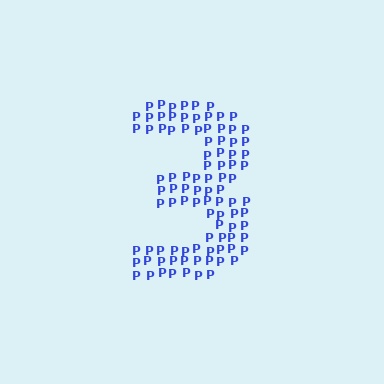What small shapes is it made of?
It is made of small letter P's.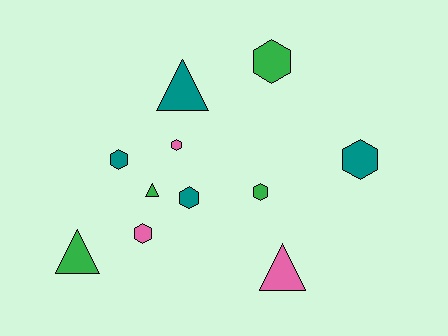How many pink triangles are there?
There is 1 pink triangle.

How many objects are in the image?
There are 11 objects.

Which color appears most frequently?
Teal, with 4 objects.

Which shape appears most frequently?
Hexagon, with 7 objects.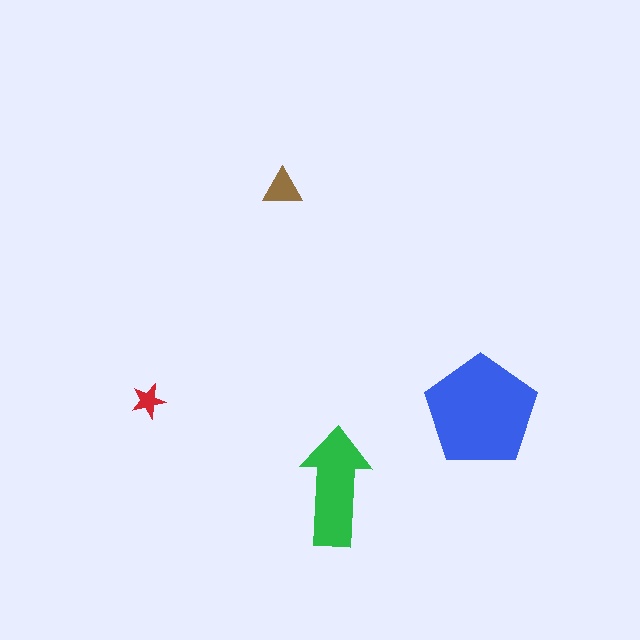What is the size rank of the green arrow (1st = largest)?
2nd.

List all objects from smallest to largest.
The red star, the brown triangle, the green arrow, the blue pentagon.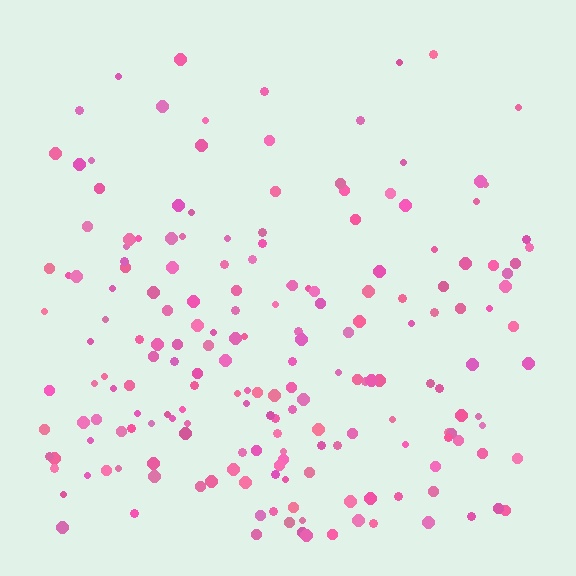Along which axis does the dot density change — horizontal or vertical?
Vertical.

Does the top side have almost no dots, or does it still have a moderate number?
Still a moderate number, just noticeably fewer than the bottom.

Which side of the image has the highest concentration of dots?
The bottom.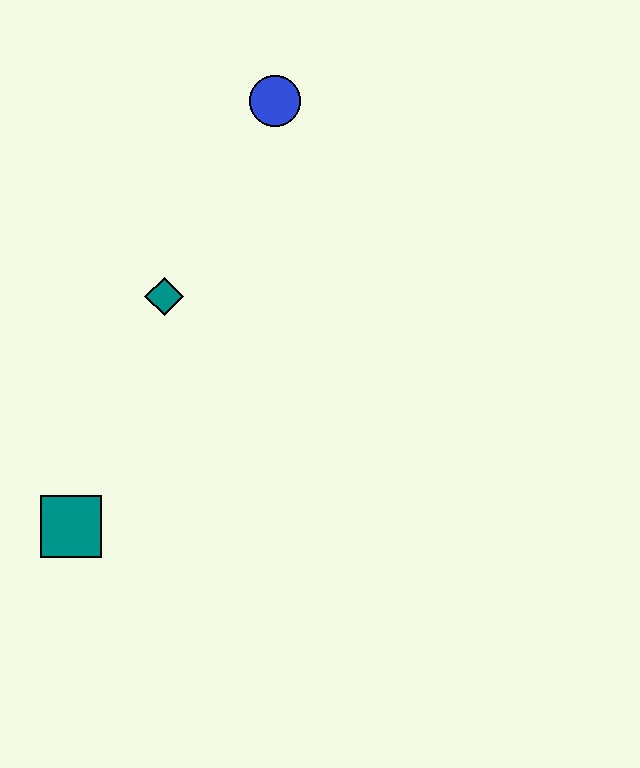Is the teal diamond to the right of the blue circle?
No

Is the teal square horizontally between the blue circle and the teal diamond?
No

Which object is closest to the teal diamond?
The blue circle is closest to the teal diamond.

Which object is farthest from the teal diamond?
The teal square is farthest from the teal diamond.